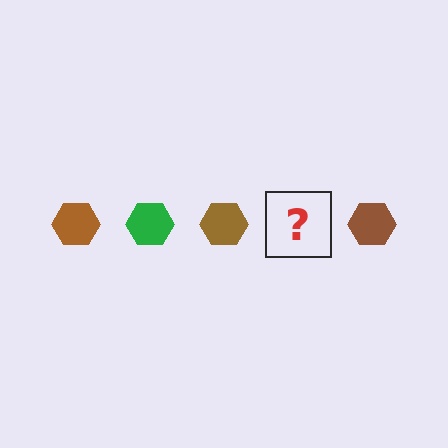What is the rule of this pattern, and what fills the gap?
The rule is that the pattern cycles through brown, green hexagons. The gap should be filled with a green hexagon.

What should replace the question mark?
The question mark should be replaced with a green hexagon.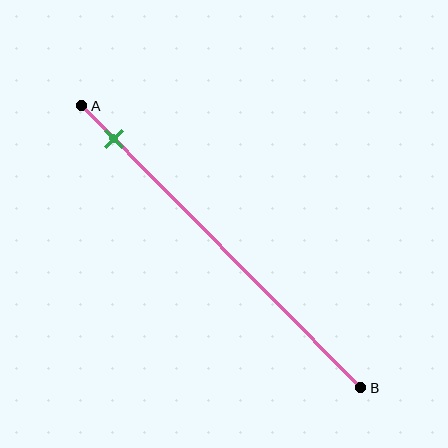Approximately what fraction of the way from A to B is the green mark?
The green mark is approximately 10% of the way from A to B.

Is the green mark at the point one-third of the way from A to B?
No, the mark is at about 10% from A, not at the 33% one-third point.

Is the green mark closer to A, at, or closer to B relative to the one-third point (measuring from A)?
The green mark is closer to point A than the one-third point of segment AB.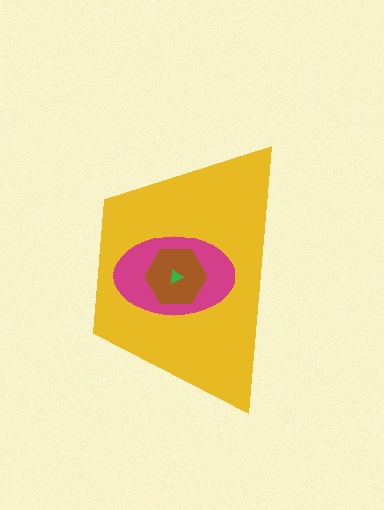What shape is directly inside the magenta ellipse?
The brown hexagon.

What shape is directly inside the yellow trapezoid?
The magenta ellipse.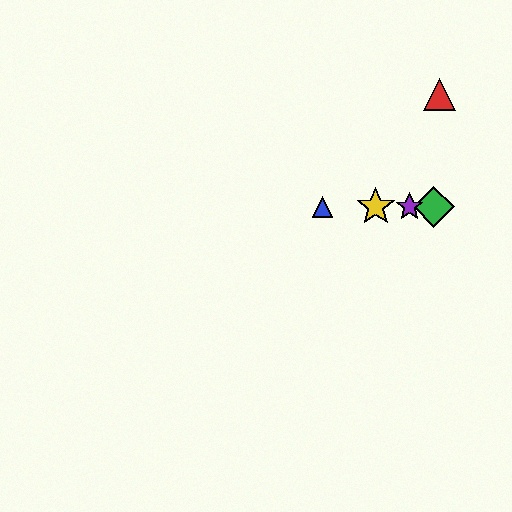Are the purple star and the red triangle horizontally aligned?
No, the purple star is at y≈207 and the red triangle is at y≈95.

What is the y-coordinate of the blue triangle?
The blue triangle is at y≈207.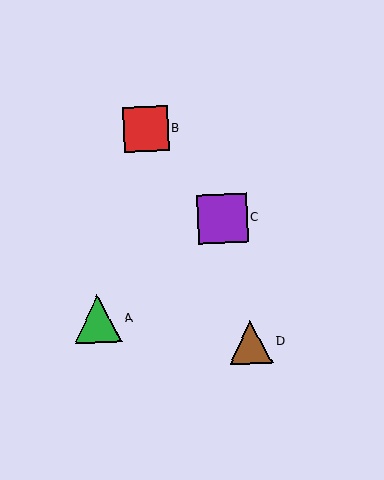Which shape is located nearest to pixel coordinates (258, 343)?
The brown triangle (labeled D) at (251, 343) is nearest to that location.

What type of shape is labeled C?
Shape C is a purple square.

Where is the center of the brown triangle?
The center of the brown triangle is at (251, 343).